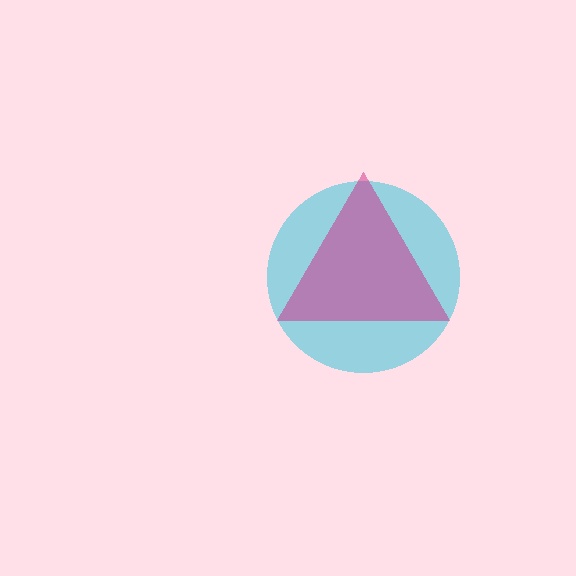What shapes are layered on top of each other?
The layered shapes are: a cyan circle, a magenta triangle.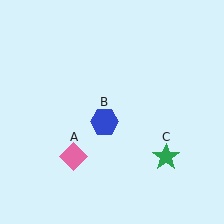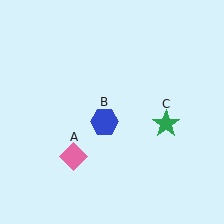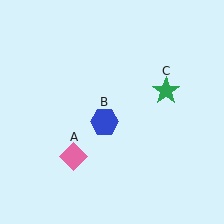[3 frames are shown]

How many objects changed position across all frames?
1 object changed position: green star (object C).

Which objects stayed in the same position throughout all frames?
Pink diamond (object A) and blue hexagon (object B) remained stationary.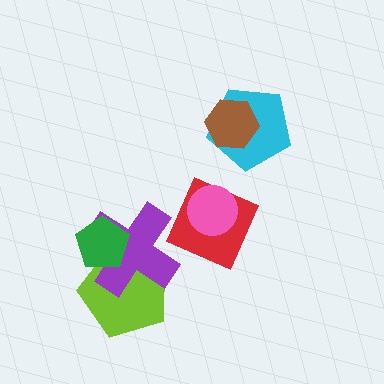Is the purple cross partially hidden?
Yes, it is partially covered by another shape.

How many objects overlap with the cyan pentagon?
1 object overlaps with the cyan pentagon.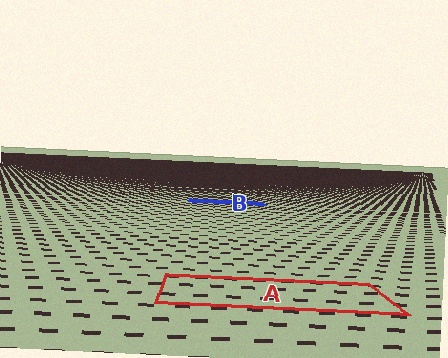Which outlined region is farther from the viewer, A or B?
Region B is farther from the viewer — the texture elements inside it appear smaller and more densely packed.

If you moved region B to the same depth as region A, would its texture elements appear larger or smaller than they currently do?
They would appear larger. At a closer depth, the same texture elements are projected at a bigger on-screen size.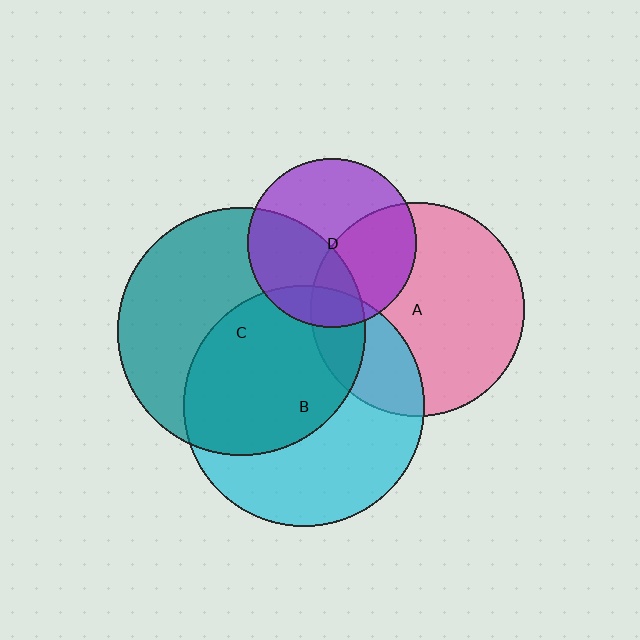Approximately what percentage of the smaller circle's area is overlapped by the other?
Approximately 50%.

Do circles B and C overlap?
Yes.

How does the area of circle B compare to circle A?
Approximately 1.3 times.